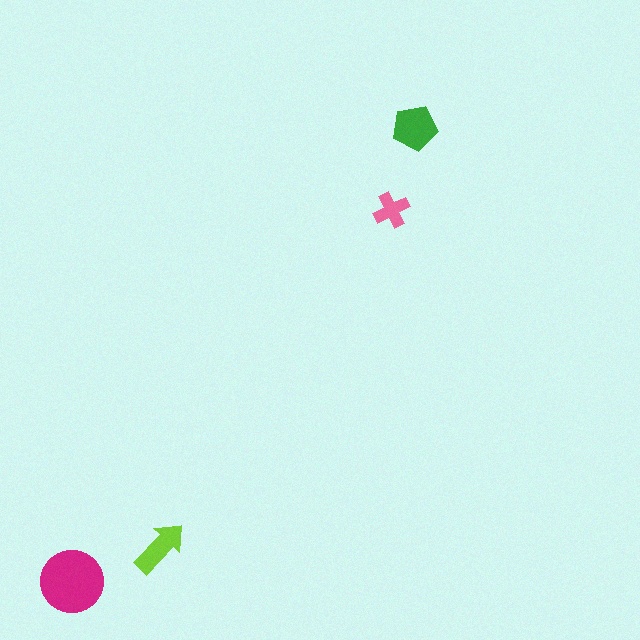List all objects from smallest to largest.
The pink cross, the lime arrow, the green pentagon, the magenta circle.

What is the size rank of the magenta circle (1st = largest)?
1st.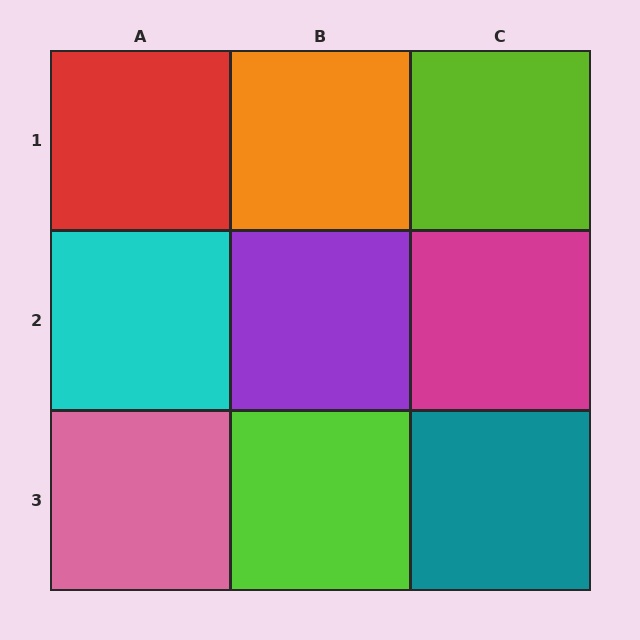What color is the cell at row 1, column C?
Lime.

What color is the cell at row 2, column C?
Magenta.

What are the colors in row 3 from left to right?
Pink, lime, teal.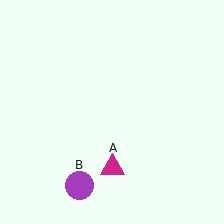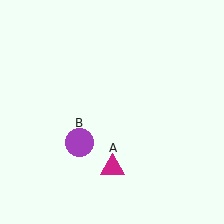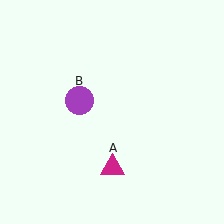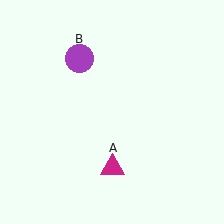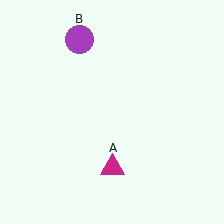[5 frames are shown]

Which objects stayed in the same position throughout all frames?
Magenta triangle (object A) remained stationary.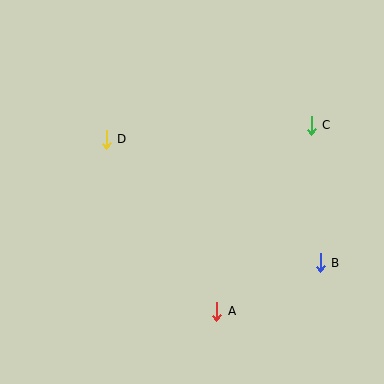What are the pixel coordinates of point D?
Point D is at (106, 139).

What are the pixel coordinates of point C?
Point C is at (311, 125).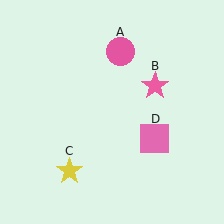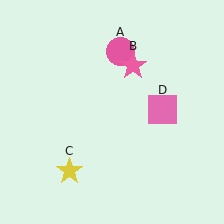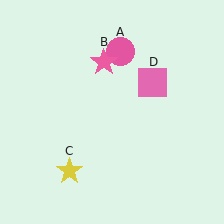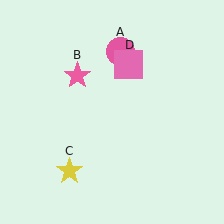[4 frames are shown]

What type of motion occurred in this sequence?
The pink star (object B), pink square (object D) rotated counterclockwise around the center of the scene.